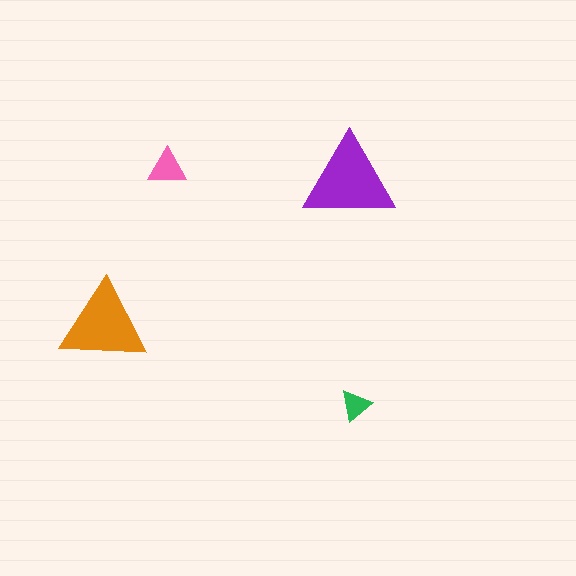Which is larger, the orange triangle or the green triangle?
The orange one.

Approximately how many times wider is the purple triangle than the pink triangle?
About 2.5 times wider.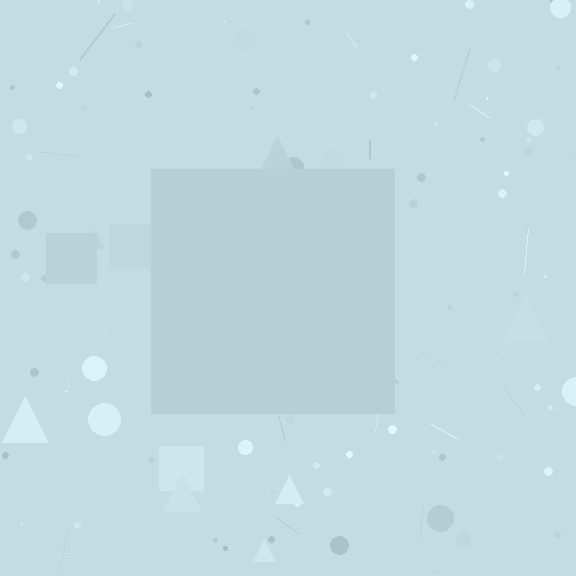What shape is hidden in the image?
A square is hidden in the image.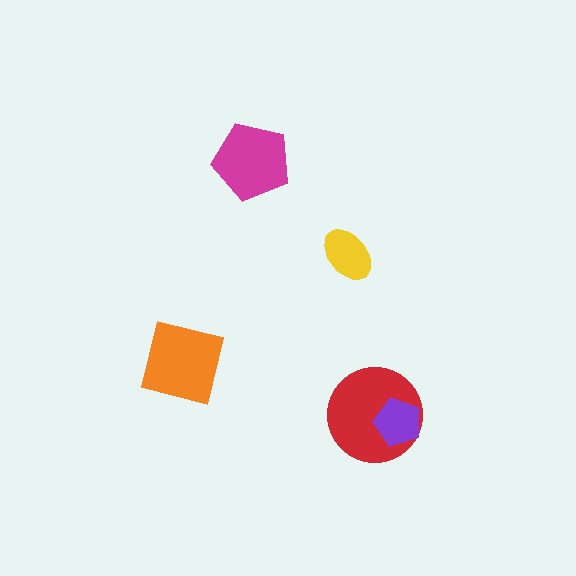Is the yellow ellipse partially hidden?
No, no other shape covers it.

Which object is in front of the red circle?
The purple pentagon is in front of the red circle.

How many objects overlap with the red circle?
1 object overlaps with the red circle.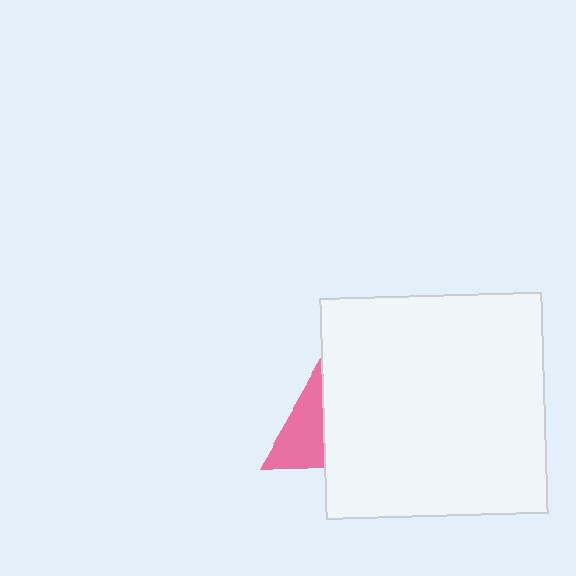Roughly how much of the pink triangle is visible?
About half of it is visible (roughly 46%).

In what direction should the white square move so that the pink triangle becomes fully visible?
The white square should move right. That is the shortest direction to clear the overlap and leave the pink triangle fully visible.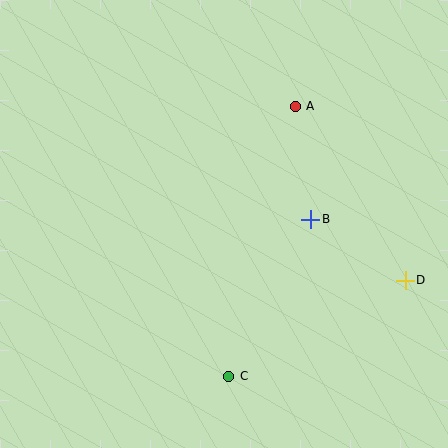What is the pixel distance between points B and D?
The distance between B and D is 113 pixels.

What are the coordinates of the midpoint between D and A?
The midpoint between D and A is at (350, 193).